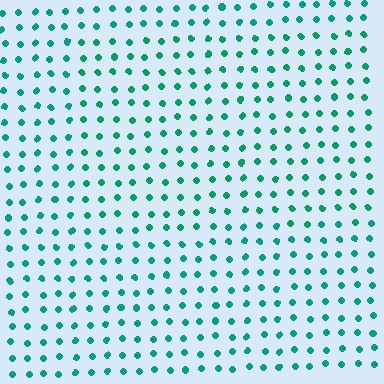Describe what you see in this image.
The image is filled with small teal elements in a uniform arrangement. A rectangle-shaped region is visible where the elements are tinted to a slightly different hue, forming a subtle color boundary.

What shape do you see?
I see a rectangle.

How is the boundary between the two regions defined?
The boundary is defined purely by a slight shift in hue (about 16 degrees). Spacing, size, and orientation are identical on both sides.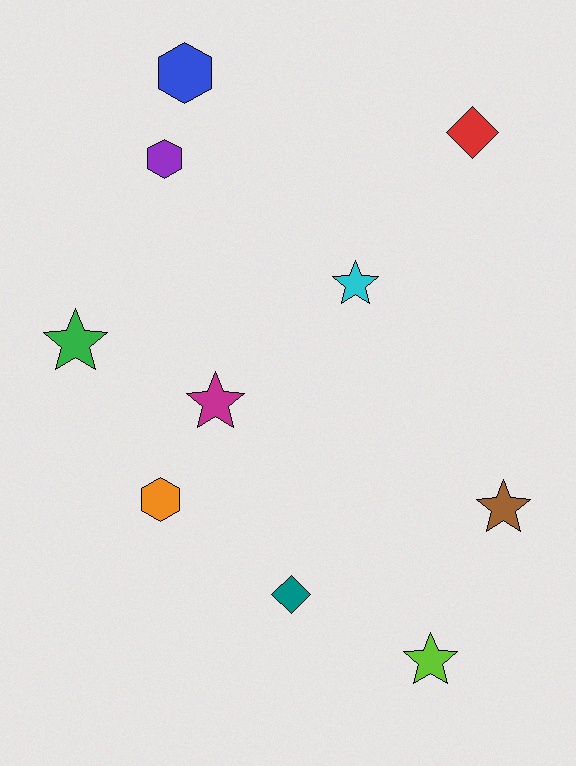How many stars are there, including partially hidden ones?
There are 5 stars.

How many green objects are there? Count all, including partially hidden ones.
There is 1 green object.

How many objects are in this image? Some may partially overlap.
There are 10 objects.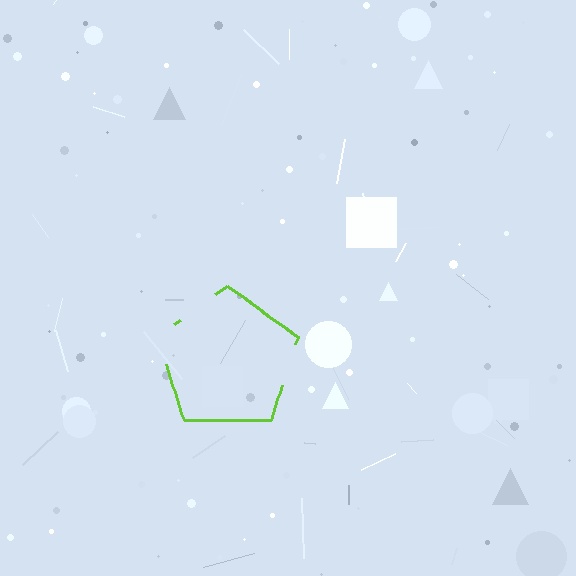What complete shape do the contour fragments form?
The contour fragments form a pentagon.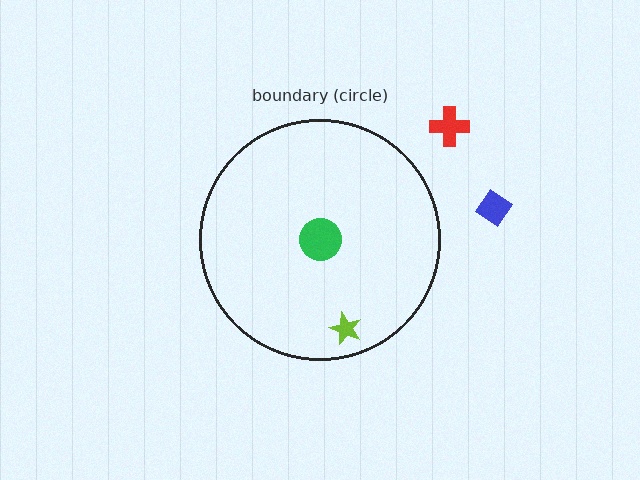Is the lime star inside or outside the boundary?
Inside.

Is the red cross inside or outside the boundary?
Outside.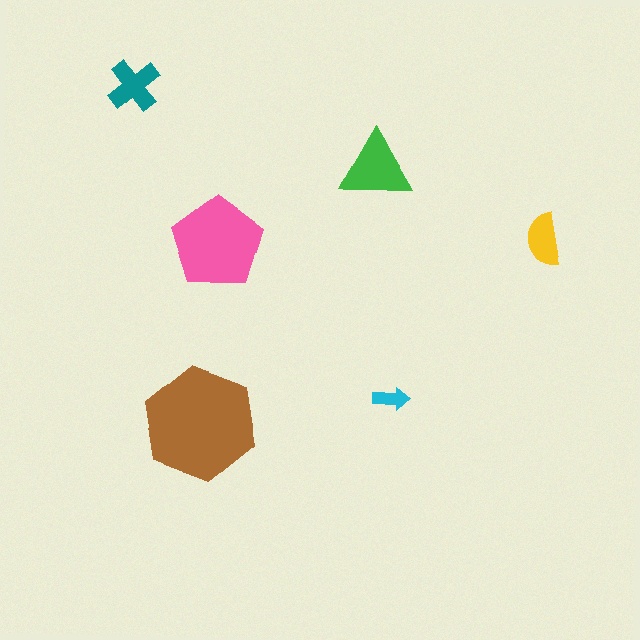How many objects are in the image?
There are 6 objects in the image.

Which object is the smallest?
The cyan arrow.